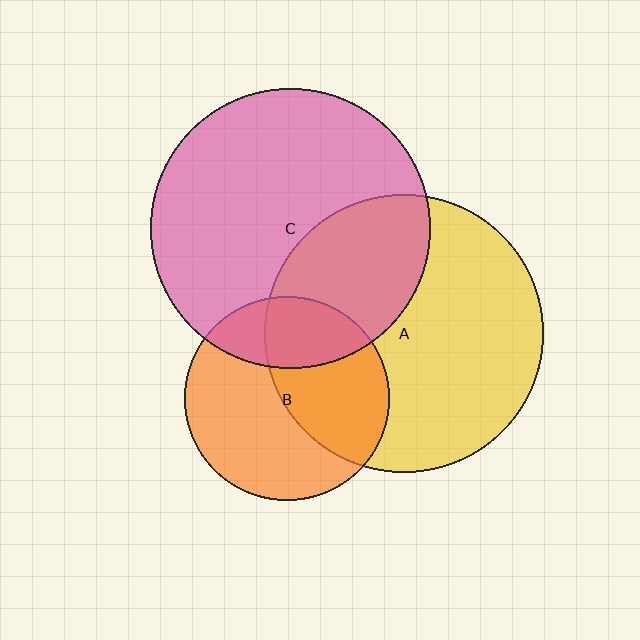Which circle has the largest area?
Circle C (pink).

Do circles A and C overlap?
Yes.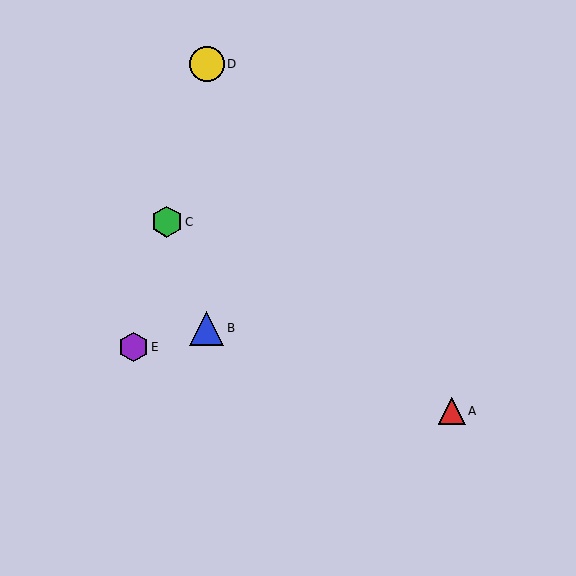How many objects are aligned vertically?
2 objects (B, D) are aligned vertically.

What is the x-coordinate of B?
Object B is at x≈207.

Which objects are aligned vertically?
Objects B, D are aligned vertically.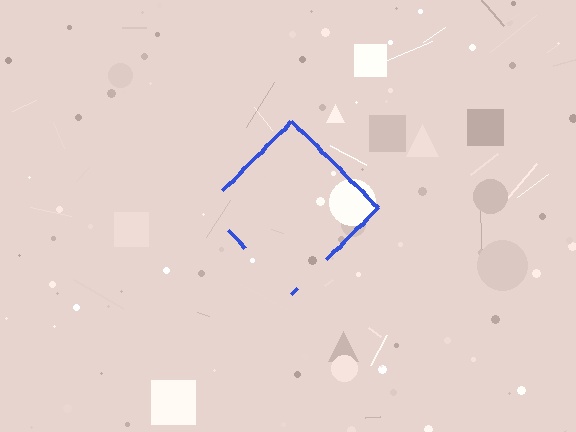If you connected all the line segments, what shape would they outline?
They would outline a diamond.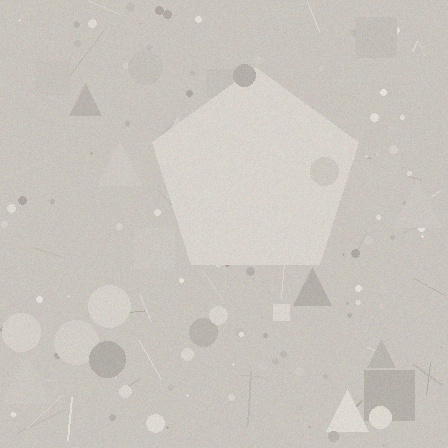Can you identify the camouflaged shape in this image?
The camouflaged shape is a pentagon.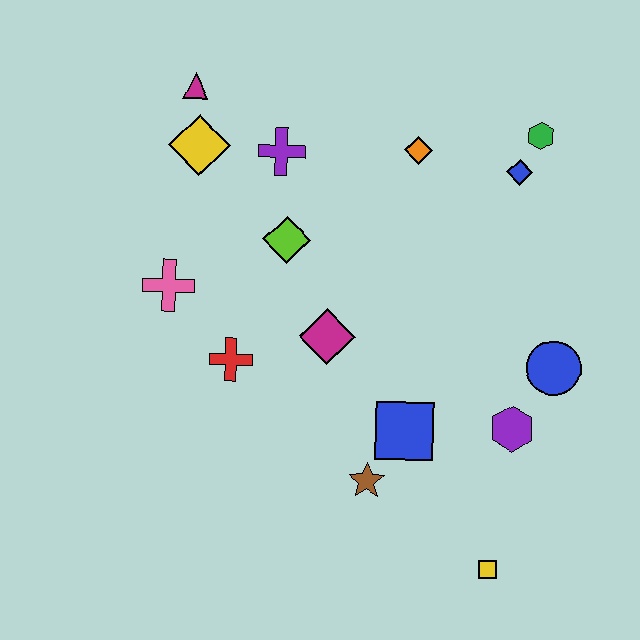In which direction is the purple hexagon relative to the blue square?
The purple hexagon is to the right of the blue square.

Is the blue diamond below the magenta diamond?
No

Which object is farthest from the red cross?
The green hexagon is farthest from the red cross.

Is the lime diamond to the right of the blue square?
No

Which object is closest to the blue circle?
The purple hexagon is closest to the blue circle.